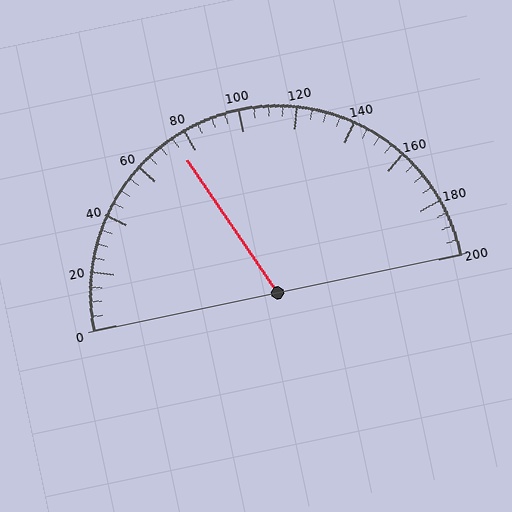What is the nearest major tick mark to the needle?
The nearest major tick mark is 80.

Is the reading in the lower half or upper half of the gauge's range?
The reading is in the lower half of the range (0 to 200).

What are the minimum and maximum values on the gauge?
The gauge ranges from 0 to 200.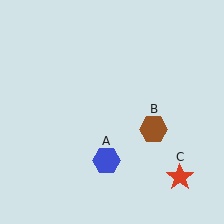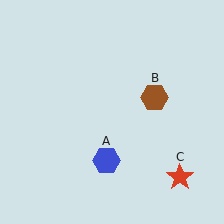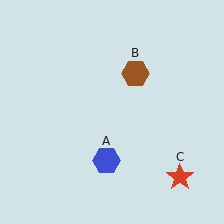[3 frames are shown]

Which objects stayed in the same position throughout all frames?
Blue hexagon (object A) and red star (object C) remained stationary.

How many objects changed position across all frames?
1 object changed position: brown hexagon (object B).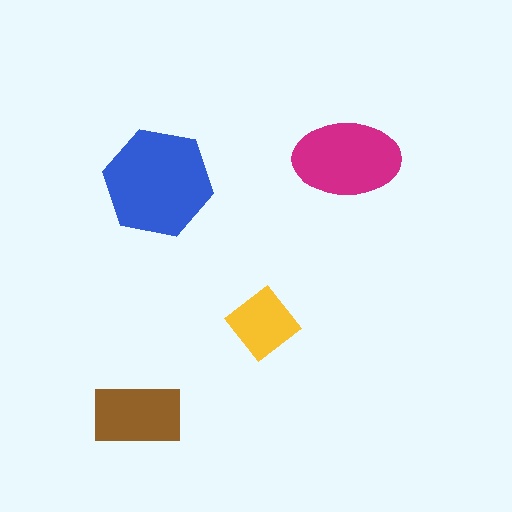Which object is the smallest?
The yellow diamond.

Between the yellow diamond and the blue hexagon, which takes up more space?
The blue hexagon.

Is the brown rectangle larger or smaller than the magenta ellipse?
Smaller.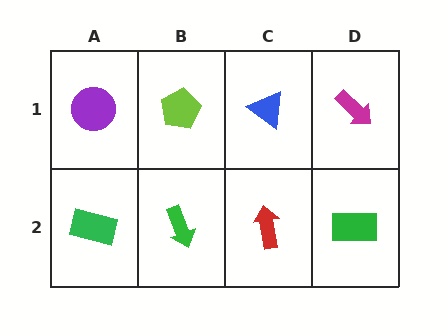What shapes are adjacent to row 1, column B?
A green arrow (row 2, column B), a purple circle (row 1, column A), a blue triangle (row 1, column C).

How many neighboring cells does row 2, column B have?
3.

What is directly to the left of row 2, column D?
A red arrow.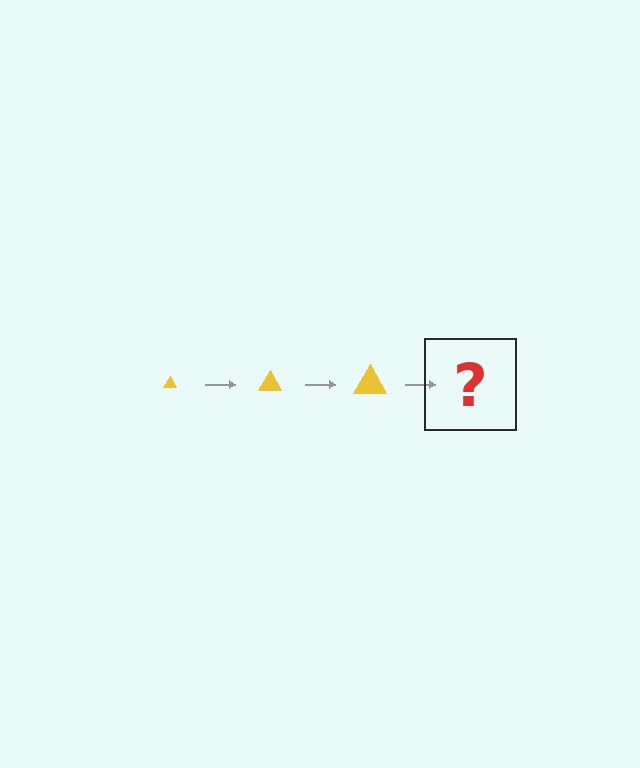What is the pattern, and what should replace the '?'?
The pattern is that the triangle gets progressively larger each step. The '?' should be a yellow triangle, larger than the previous one.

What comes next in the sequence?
The next element should be a yellow triangle, larger than the previous one.